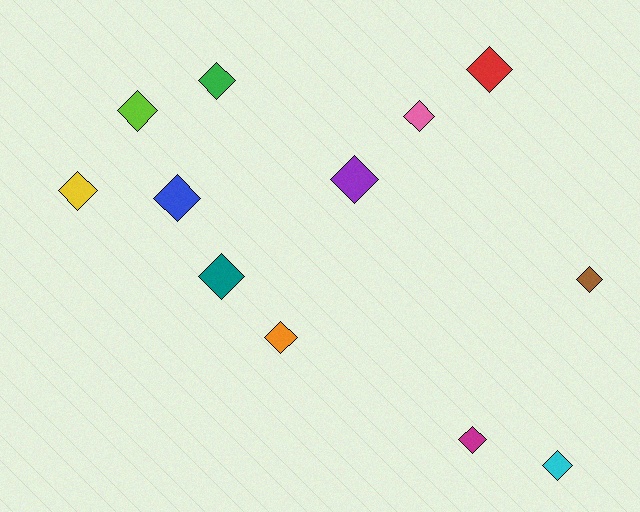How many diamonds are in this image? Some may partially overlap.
There are 12 diamonds.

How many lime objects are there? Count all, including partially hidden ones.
There is 1 lime object.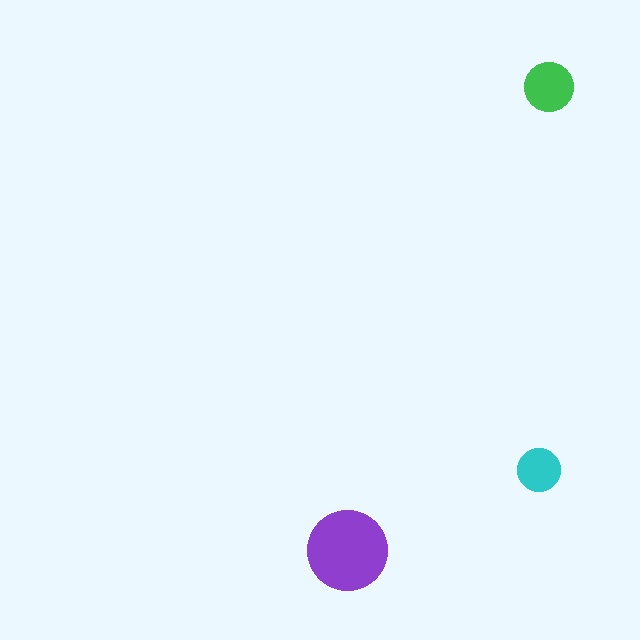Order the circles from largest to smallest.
the purple one, the green one, the cyan one.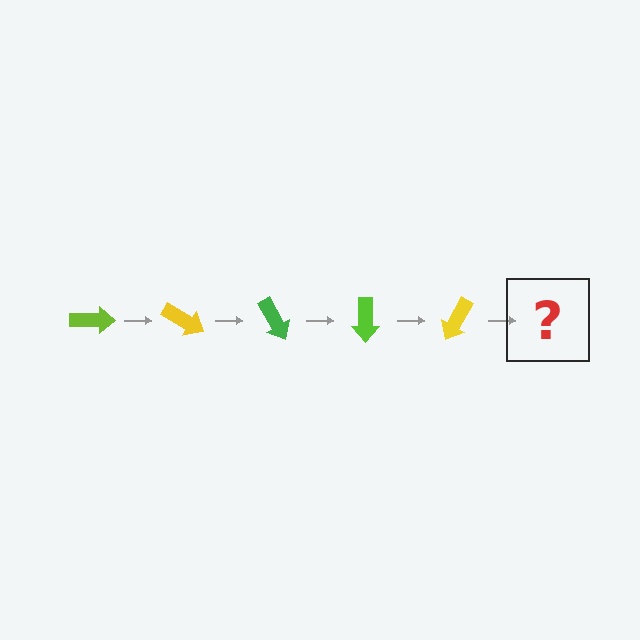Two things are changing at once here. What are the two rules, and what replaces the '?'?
The two rules are that it rotates 30 degrees each step and the color cycles through lime, yellow, and green. The '?' should be a green arrow, rotated 150 degrees from the start.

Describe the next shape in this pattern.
It should be a green arrow, rotated 150 degrees from the start.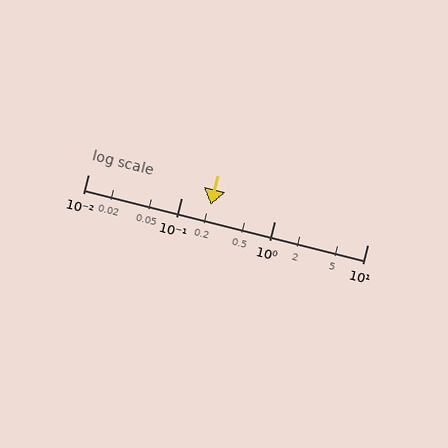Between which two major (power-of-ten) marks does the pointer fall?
The pointer is between 0.1 and 1.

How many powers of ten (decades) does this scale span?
The scale spans 3 decades, from 0.01 to 10.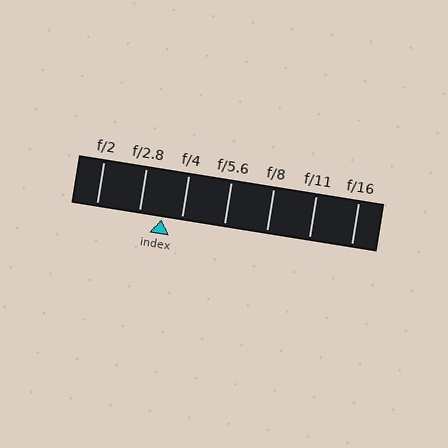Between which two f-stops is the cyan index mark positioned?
The index mark is between f/2.8 and f/4.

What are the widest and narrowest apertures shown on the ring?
The widest aperture shown is f/2 and the narrowest is f/16.